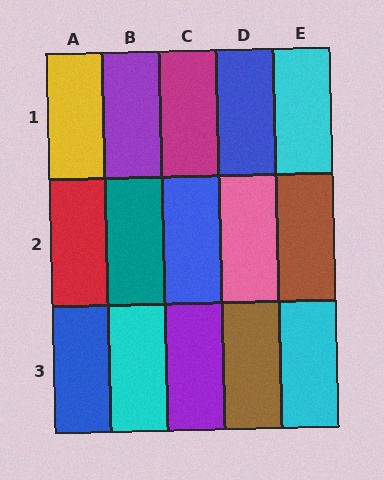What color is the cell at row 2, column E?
Brown.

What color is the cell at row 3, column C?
Purple.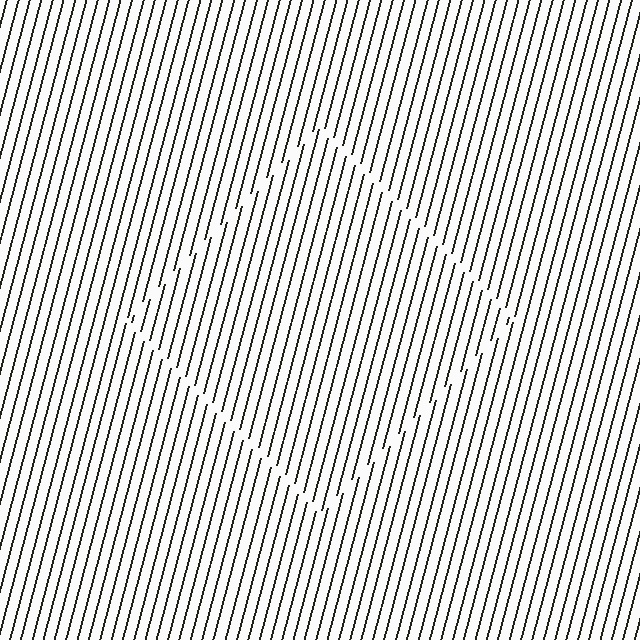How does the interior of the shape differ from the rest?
The interior of the shape contains the same grating, shifted by half a period — the contour is defined by the phase discontinuity where line-ends from the inner and outer gratings abut.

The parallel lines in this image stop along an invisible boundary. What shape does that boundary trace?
An illusory square. The interior of the shape contains the same grating, shifted by half a period — the contour is defined by the phase discontinuity where line-ends from the inner and outer gratings abut.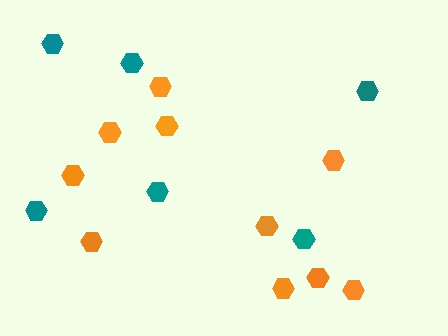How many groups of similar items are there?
There are 2 groups: one group of teal hexagons (6) and one group of orange hexagons (10).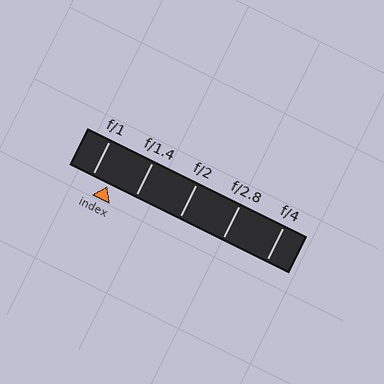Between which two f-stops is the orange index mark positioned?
The index mark is between f/1 and f/1.4.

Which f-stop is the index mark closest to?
The index mark is closest to f/1.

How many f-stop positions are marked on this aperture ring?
There are 5 f-stop positions marked.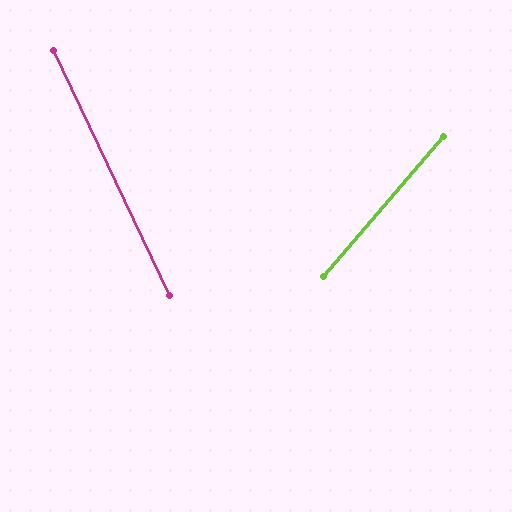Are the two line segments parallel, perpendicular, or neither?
Neither parallel nor perpendicular — they differ by about 66°.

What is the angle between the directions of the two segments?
Approximately 66 degrees.